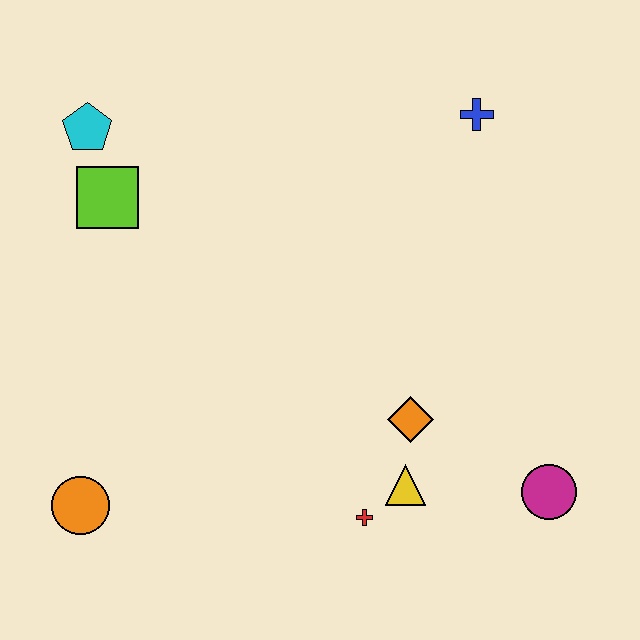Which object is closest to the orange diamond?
The yellow triangle is closest to the orange diamond.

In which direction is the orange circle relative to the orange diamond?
The orange circle is to the left of the orange diamond.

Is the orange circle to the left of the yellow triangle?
Yes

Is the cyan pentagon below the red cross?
No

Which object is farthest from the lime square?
The magenta circle is farthest from the lime square.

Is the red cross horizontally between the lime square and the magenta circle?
Yes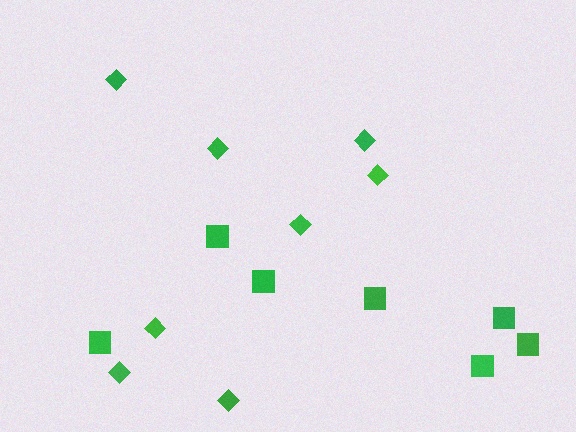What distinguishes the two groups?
There are 2 groups: one group of diamonds (8) and one group of squares (7).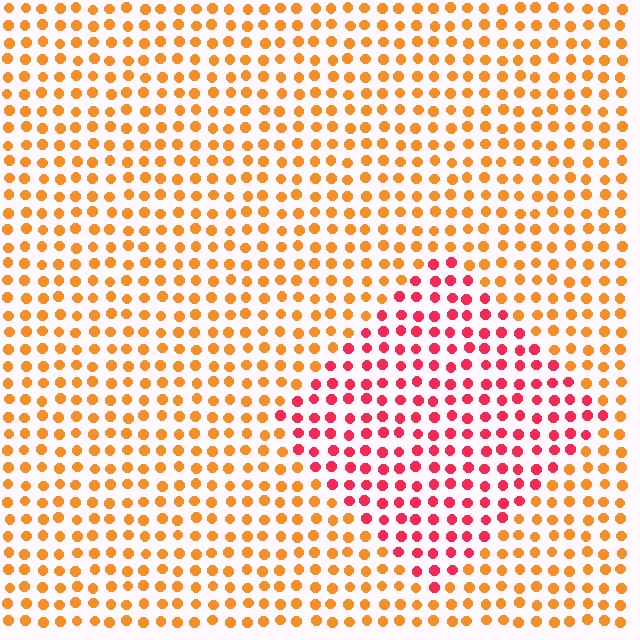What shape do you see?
I see a diamond.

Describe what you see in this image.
The image is filled with small orange elements in a uniform arrangement. A diamond-shaped region is visible where the elements are tinted to a slightly different hue, forming a subtle color boundary.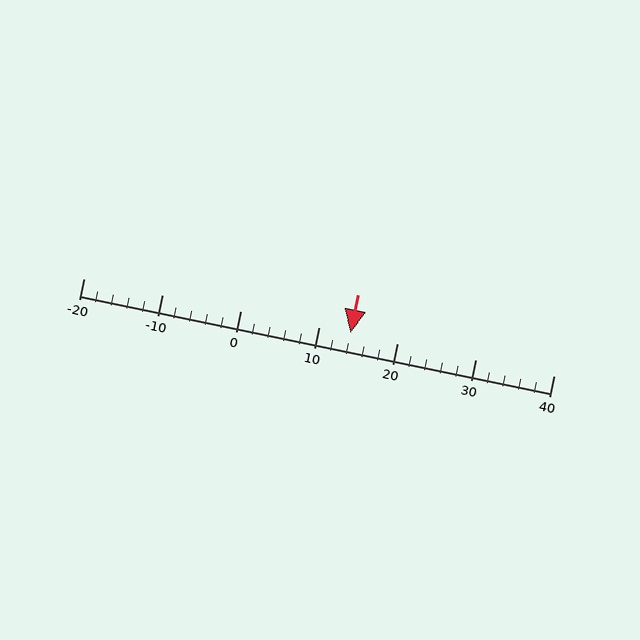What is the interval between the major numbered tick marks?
The major tick marks are spaced 10 units apart.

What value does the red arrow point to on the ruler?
The red arrow points to approximately 14.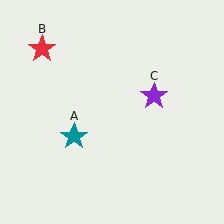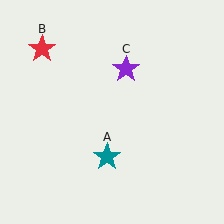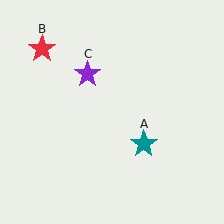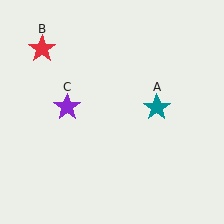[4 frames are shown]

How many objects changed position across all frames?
2 objects changed position: teal star (object A), purple star (object C).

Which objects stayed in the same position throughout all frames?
Red star (object B) remained stationary.